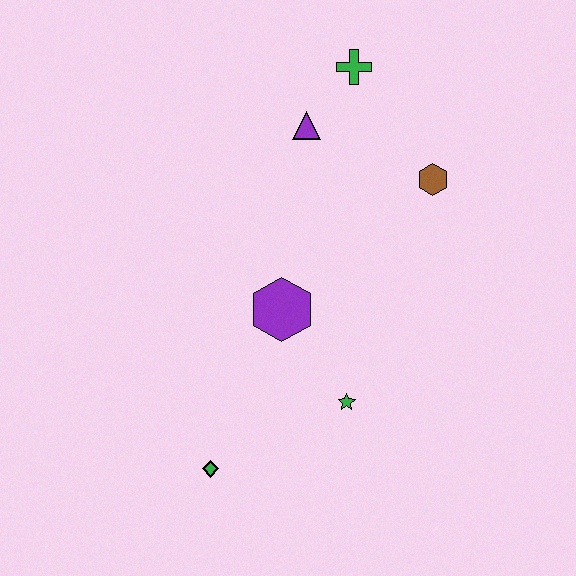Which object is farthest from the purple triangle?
The green diamond is farthest from the purple triangle.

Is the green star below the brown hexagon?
Yes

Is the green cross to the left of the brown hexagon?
Yes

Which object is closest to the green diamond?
The green star is closest to the green diamond.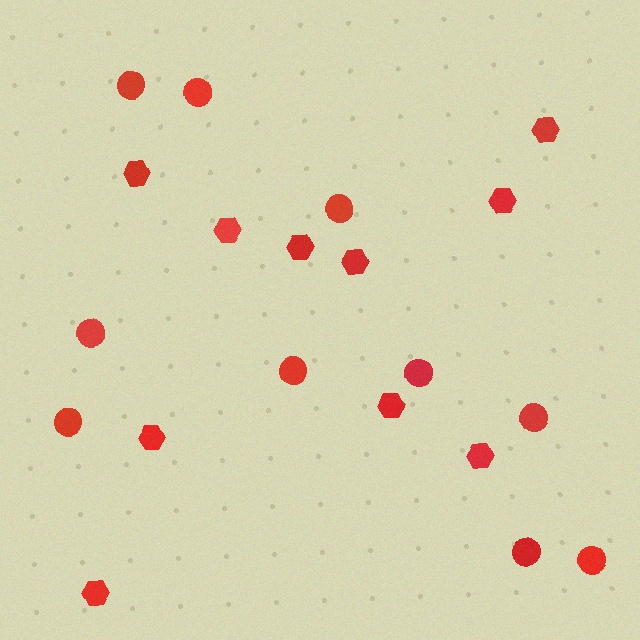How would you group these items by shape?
There are 2 groups: one group of hexagons (10) and one group of circles (10).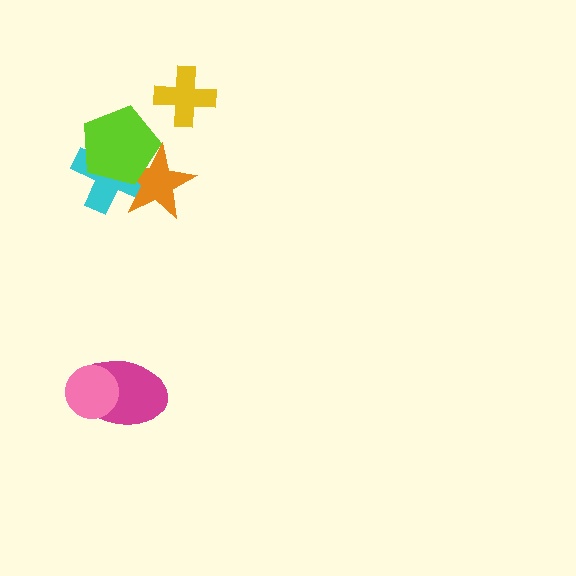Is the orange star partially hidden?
Yes, it is partially covered by another shape.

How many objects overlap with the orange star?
2 objects overlap with the orange star.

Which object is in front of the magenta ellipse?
The pink circle is in front of the magenta ellipse.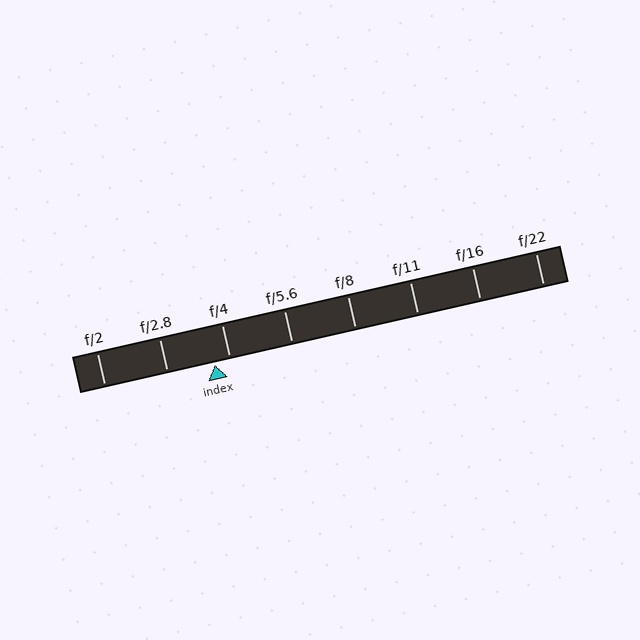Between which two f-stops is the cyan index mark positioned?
The index mark is between f/2.8 and f/4.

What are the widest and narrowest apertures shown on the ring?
The widest aperture shown is f/2 and the narrowest is f/22.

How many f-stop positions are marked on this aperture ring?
There are 8 f-stop positions marked.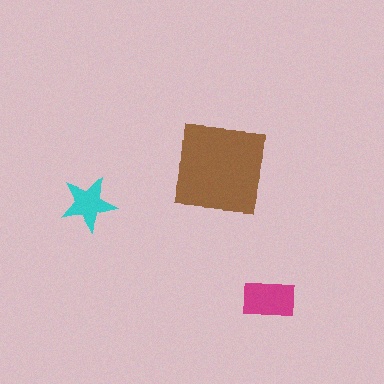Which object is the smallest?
The cyan star.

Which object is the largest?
The brown square.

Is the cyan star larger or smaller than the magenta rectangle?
Smaller.